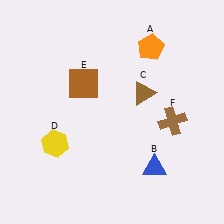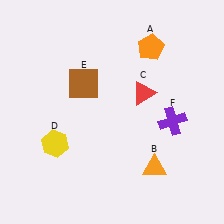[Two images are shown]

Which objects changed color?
B changed from blue to orange. C changed from brown to red. F changed from brown to purple.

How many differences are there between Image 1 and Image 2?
There are 3 differences between the two images.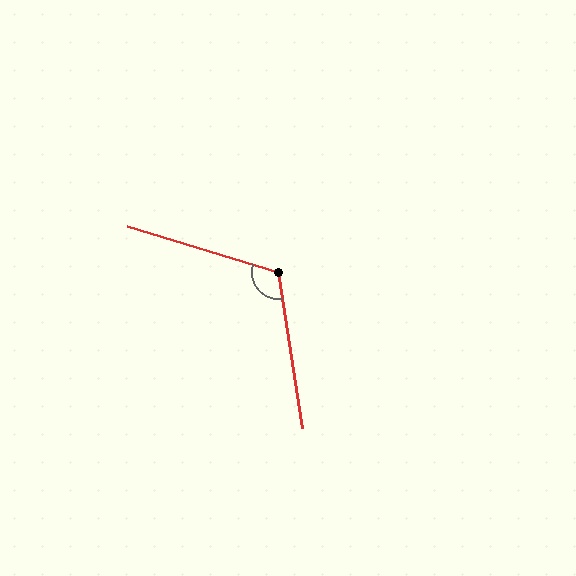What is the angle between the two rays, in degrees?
Approximately 116 degrees.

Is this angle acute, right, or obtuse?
It is obtuse.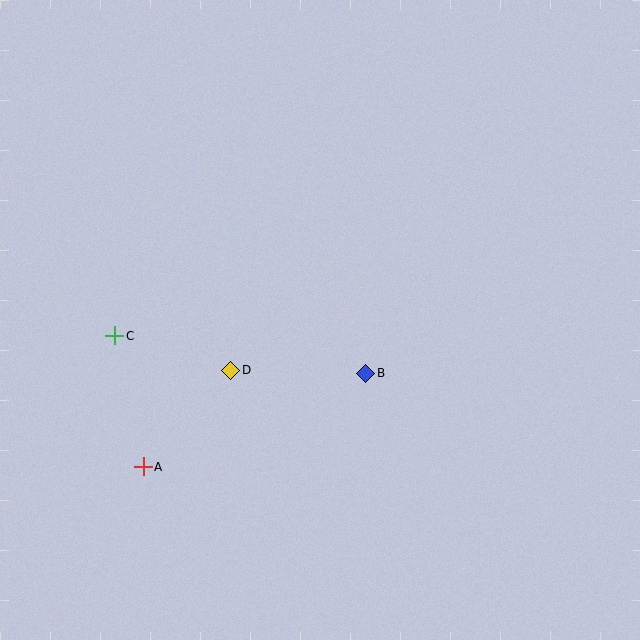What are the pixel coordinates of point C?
Point C is at (115, 336).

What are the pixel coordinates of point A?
Point A is at (143, 467).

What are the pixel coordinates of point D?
Point D is at (231, 370).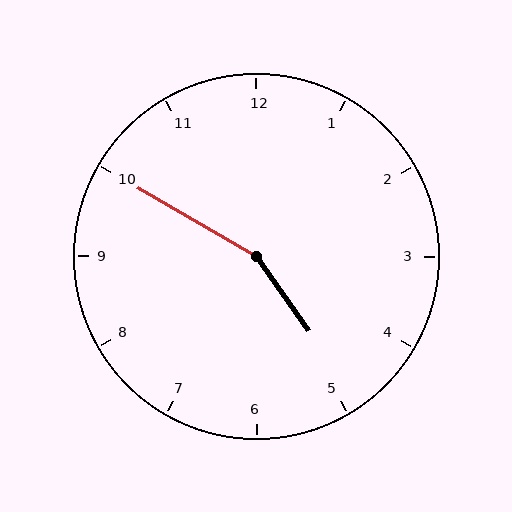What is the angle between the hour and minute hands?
Approximately 155 degrees.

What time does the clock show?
4:50.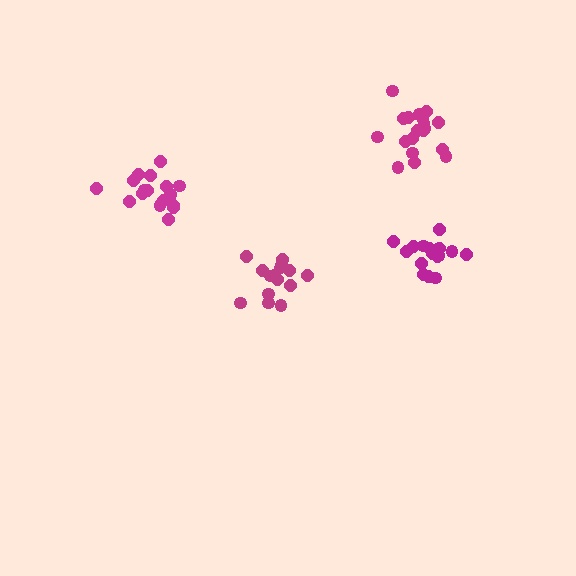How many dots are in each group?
Group 1: 18 dots, Group 2: 19 dots, Group 3: 17 dots, Group 4: 15 dots (69 total).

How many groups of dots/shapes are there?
There are 4 groups.